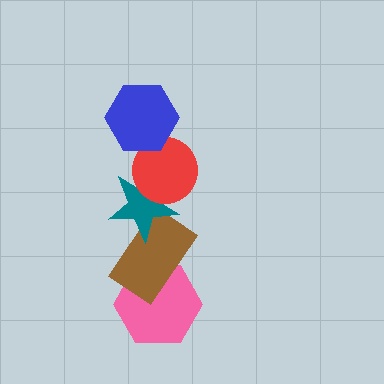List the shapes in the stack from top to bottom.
From top to bottom: the blue hexagon, the red circle, the teal star, the brown rectangle, the pink hexagon.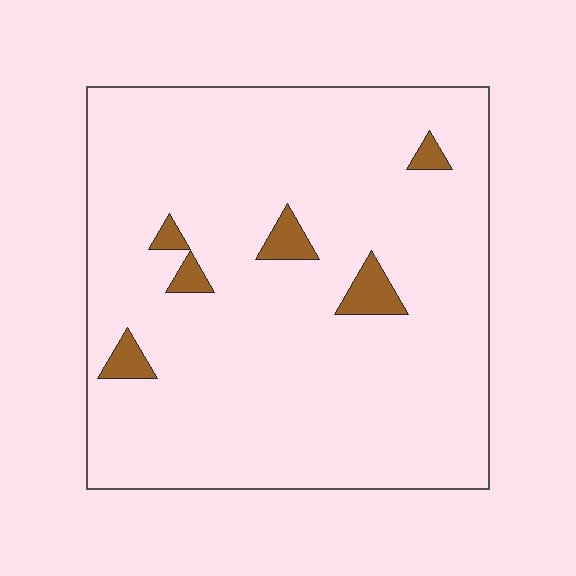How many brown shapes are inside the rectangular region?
6.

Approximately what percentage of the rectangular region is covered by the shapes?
Approximately 5%.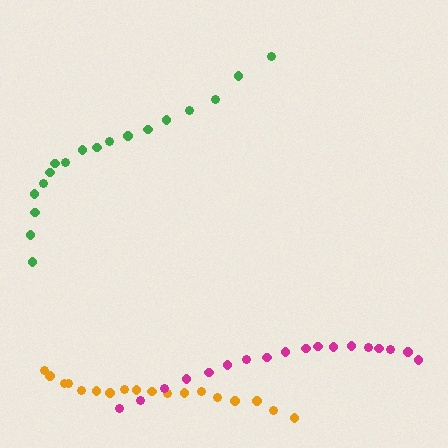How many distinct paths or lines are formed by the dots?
There are 3 distinct paths.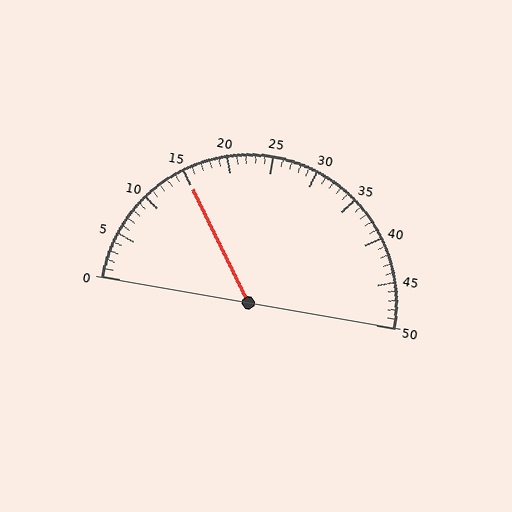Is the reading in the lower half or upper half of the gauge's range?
The reading is in the lower half of the range (0 to 50).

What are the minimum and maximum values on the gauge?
The gauge ranges from 0 to 50.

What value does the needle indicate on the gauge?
The needle indicates approximately 15.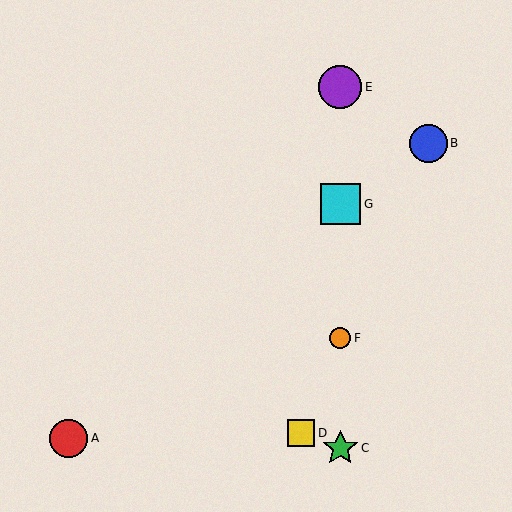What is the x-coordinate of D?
Object D is at x≈301.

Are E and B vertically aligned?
No, E is at x≈340 and B is at x≈428.